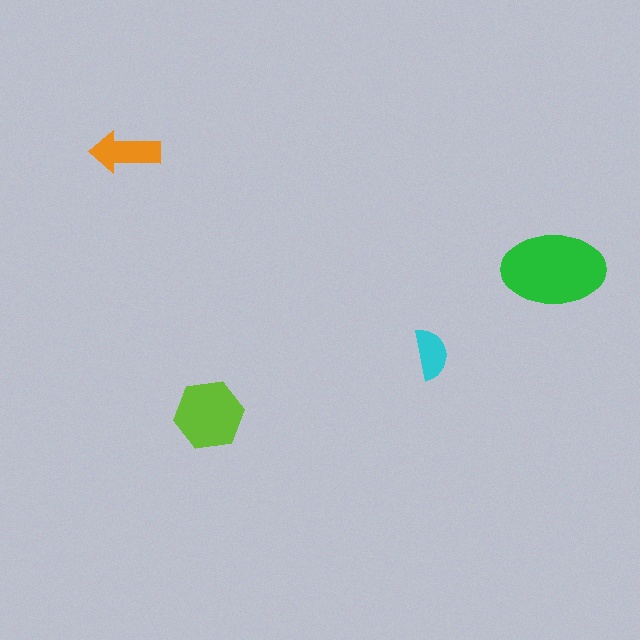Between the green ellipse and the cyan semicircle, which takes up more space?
The green ellipse.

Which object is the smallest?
The cyan semicircle.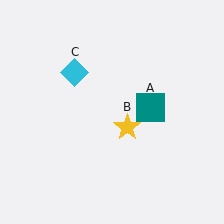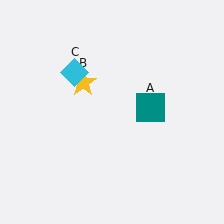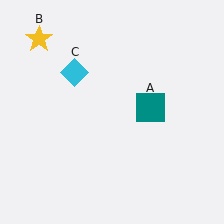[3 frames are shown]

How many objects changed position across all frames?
1 object changed position: yellow star (object B).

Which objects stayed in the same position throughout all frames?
Teal square (object A) and cyan diamond (object C) remained stationary.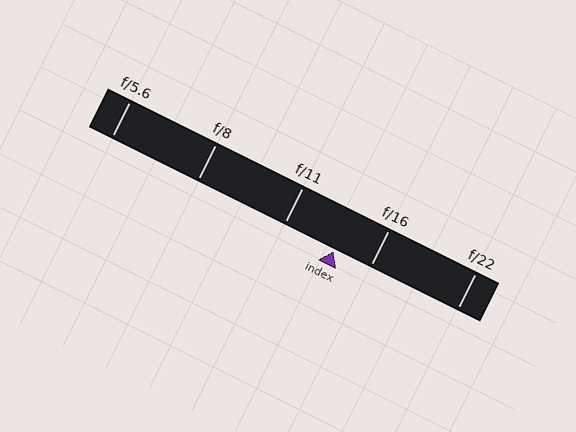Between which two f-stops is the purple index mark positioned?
The index mark is between f/11 and f/16.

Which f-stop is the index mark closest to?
The index mark is closest to f/16.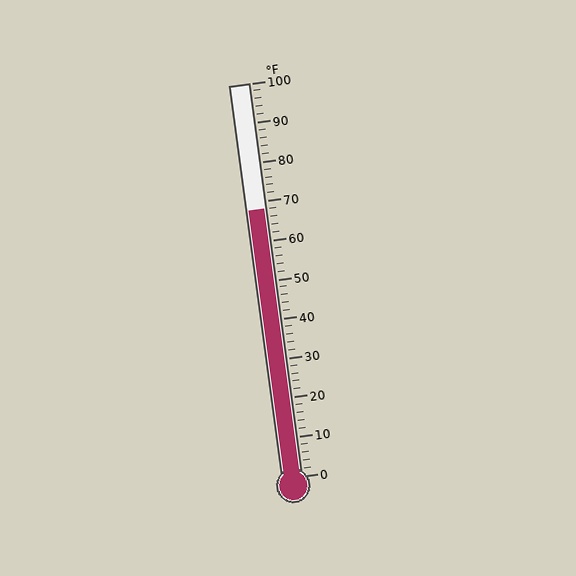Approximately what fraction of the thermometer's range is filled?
The thermometer is filled to approximately 70% of its range.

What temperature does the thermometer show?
The thermometer shows approximately 68°F.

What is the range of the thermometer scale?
The thermometer scale ranges from 0°F to 100°F.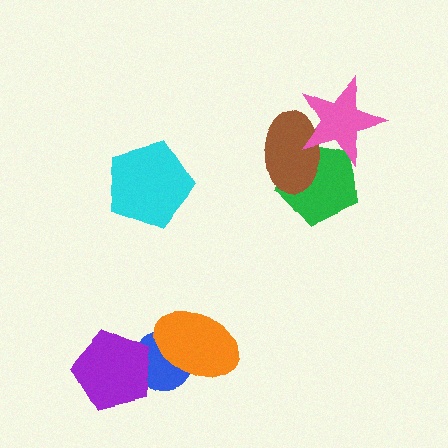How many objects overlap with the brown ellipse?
2 objects overlap with the brown ellipse.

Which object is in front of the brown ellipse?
The pink star is in front of the brown ellipse.